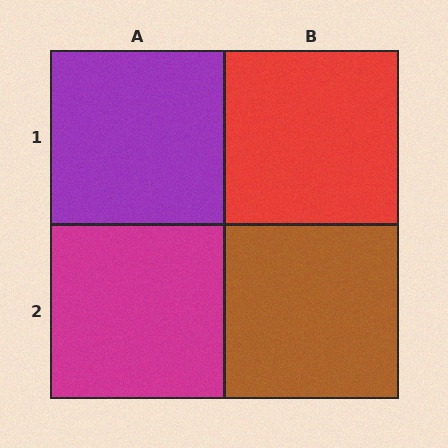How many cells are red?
1 cell is red.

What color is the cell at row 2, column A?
Magenta.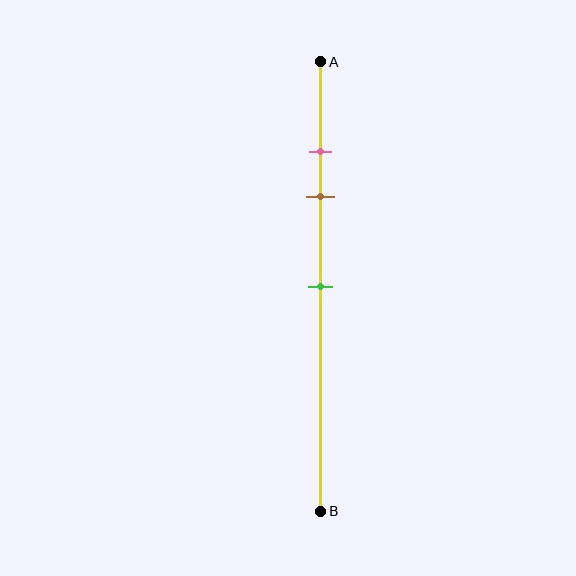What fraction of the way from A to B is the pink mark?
The pink mark is approximately 20% (0.2) of the way from A to B.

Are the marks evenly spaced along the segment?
No, the marks are not evenly spaced.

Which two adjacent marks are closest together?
The pink and brown marks are the closest adjacent pair.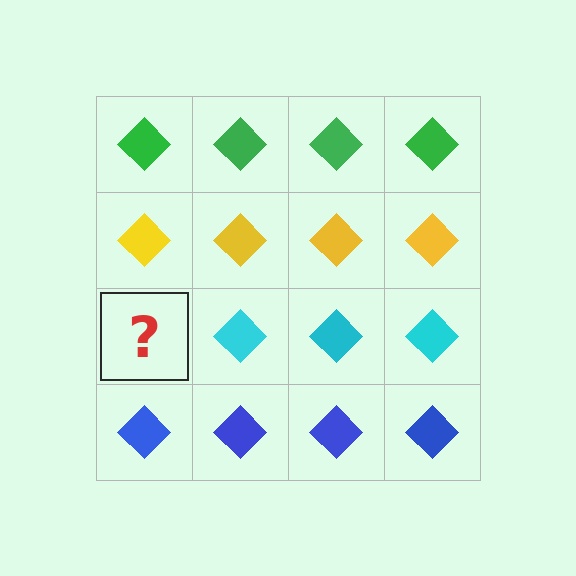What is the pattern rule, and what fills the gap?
The rule is that each row has a consistent color. The gap should be filled with a cyan diamond.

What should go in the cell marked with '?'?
The missing cell should contain a cyan diamond.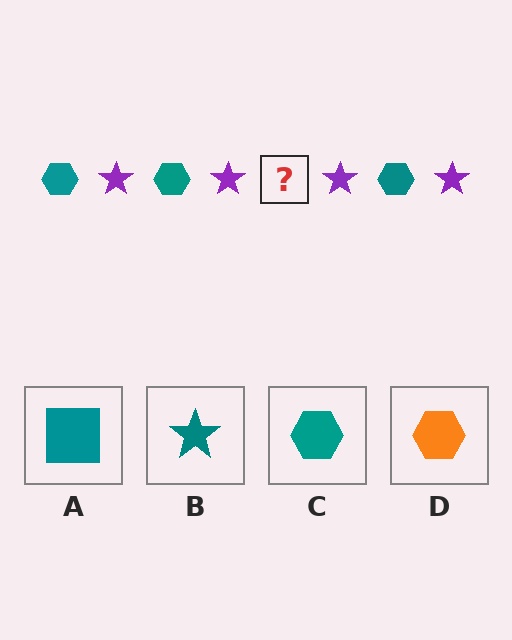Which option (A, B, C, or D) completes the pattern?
C.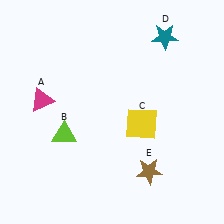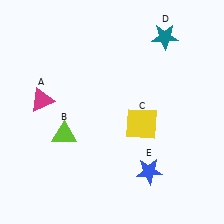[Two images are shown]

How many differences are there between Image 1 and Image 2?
There is 1 difference between the two images.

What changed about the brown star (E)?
In Image 1, E is brown. In Image 2, it changed to blue.